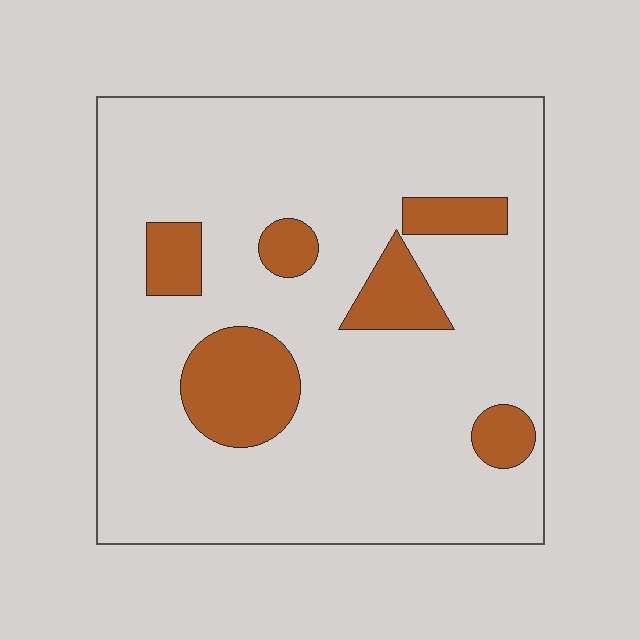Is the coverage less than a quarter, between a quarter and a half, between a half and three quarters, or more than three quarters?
Less than a quarter.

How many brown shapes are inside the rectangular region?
6.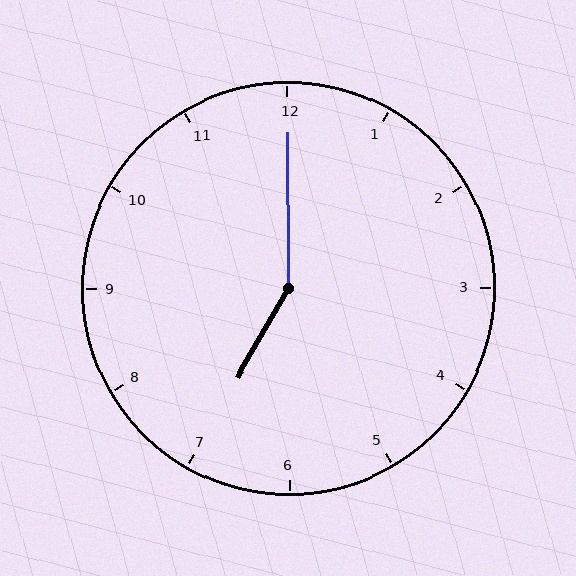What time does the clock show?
7:00.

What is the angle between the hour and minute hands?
Approximately 150 degrees.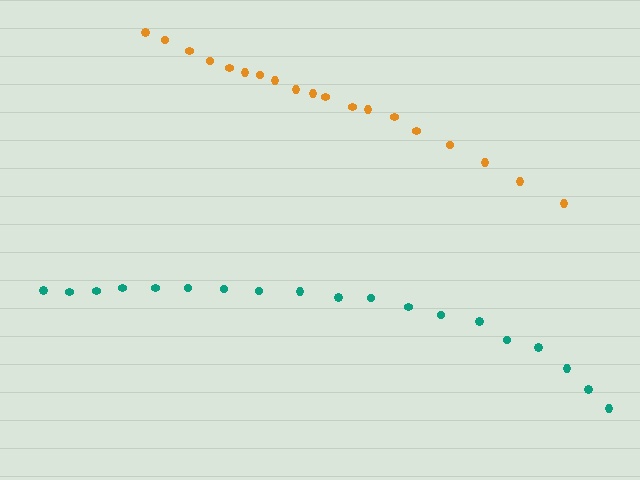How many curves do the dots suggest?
There are 2 distinct paths.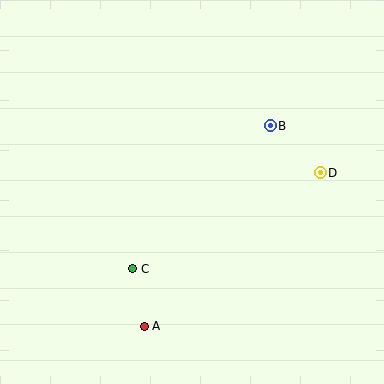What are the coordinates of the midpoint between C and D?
The midpoint between C and D is at (227, 221).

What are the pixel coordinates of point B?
Point B is at (270, 126).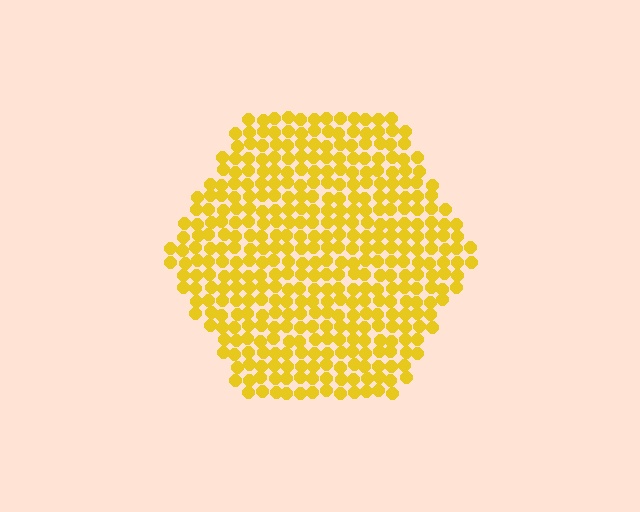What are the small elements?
The small elements are circles.